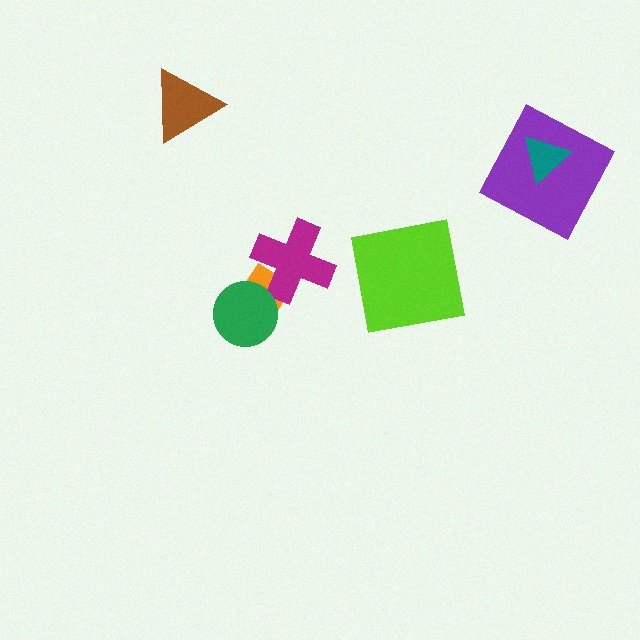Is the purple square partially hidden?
Yes, it is partially covered by another shape.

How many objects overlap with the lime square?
0 objects overlap with the lime square.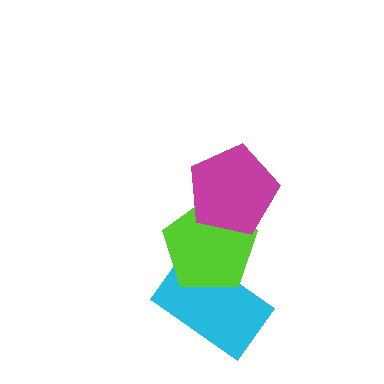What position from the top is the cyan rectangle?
The cyan rectangle is 3rd from the top.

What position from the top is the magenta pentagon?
The magenta pentagon is 1st from the top.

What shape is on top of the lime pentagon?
The magenta pentagon is on top of the lime pentagon.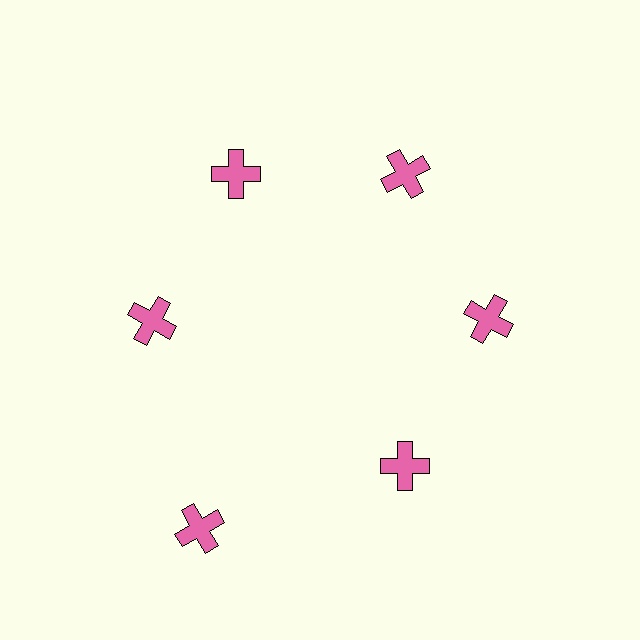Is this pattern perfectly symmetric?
No. The 6 pink crosses are arranged in a ring, but one element near the 7 o'clock position is pushed outward from the center, breaking the 6-fold rotational symmetry.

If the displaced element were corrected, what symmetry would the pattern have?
It would have 6-fold rotational symmetry — the pattern would map onto itself every 60 degrees.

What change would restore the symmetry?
The symmetry would be restored by moving it inward, back onto the ring so that all 6 crosses sit at equal angles and equal distance from the center.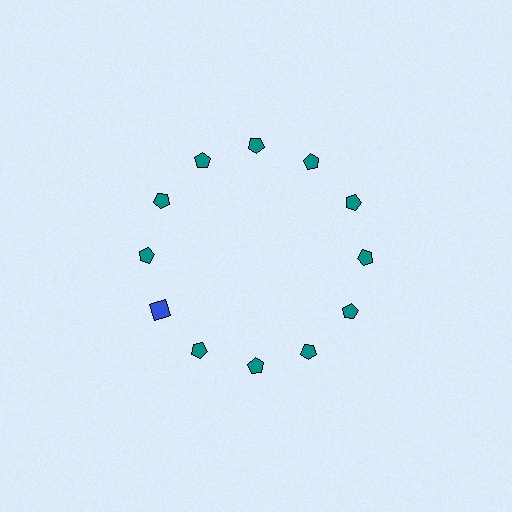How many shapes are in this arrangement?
There are 12 shapes arranged in a ring pattern.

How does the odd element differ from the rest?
It differs in both color (blue instead of teal) and shape (square instead of pentagon).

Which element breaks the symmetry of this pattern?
The blue square at roughly the 8 o'clock position breaks the symmetry. All other shapes are teal pentagons.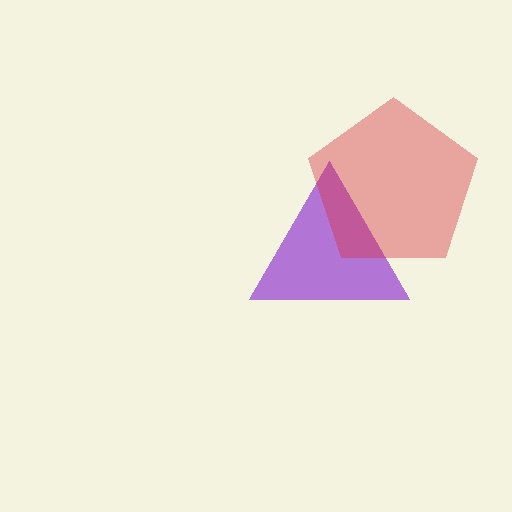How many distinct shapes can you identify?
There are 2 distinct shapes: a purple triangle, a red pentagon.